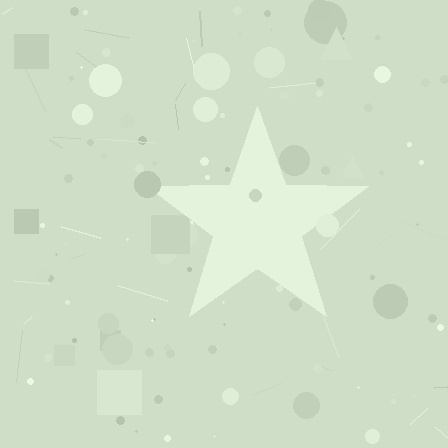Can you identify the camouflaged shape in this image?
The camouflaged shape is a star.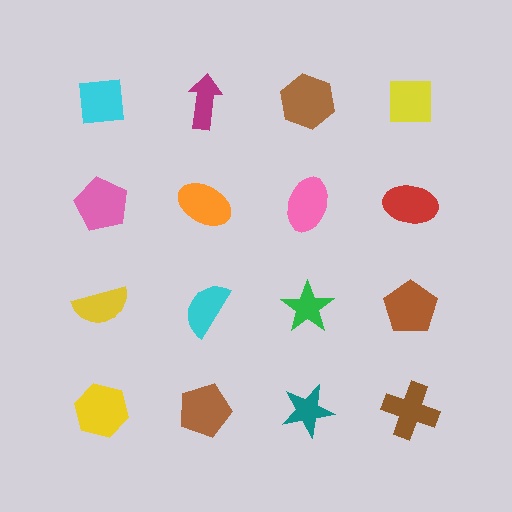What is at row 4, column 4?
A brown cross.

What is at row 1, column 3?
A brown hexagon.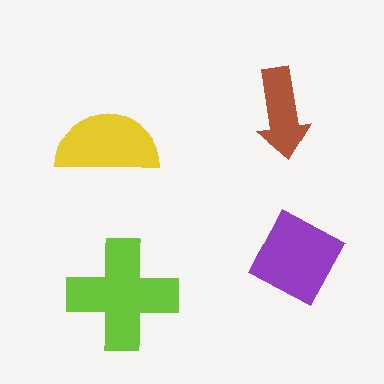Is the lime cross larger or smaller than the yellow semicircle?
Larger.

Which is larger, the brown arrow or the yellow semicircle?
The yellow semicircle.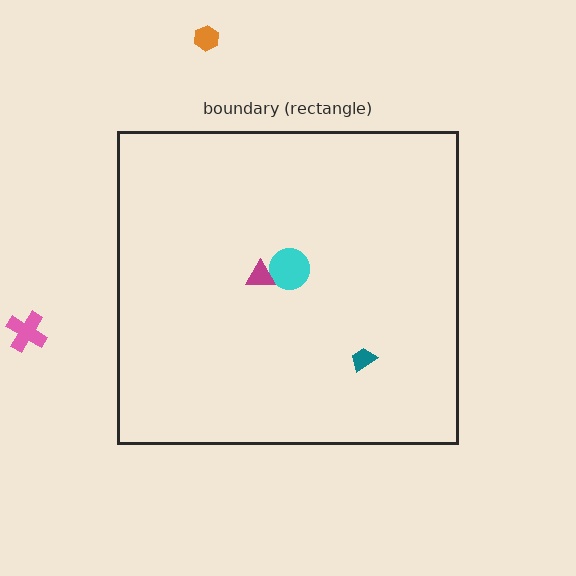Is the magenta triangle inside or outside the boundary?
Inside.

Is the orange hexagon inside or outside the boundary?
Outside.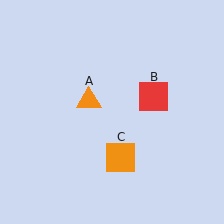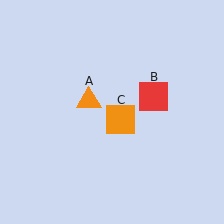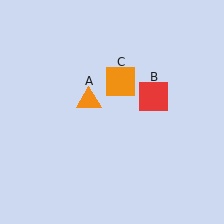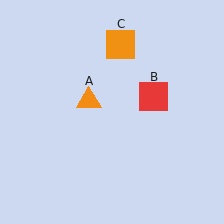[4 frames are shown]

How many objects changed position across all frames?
1 object changed position: orange square (object C).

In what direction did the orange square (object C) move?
The orange square (object C) moved up.